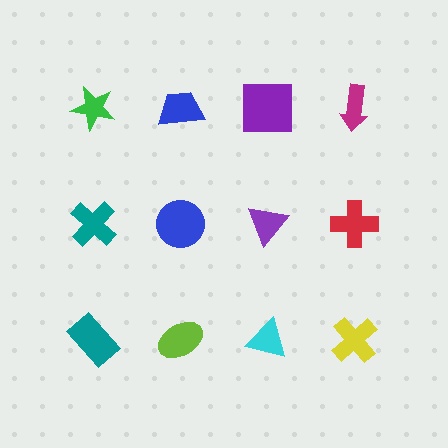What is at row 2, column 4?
A red cross.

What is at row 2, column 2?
A blue circle.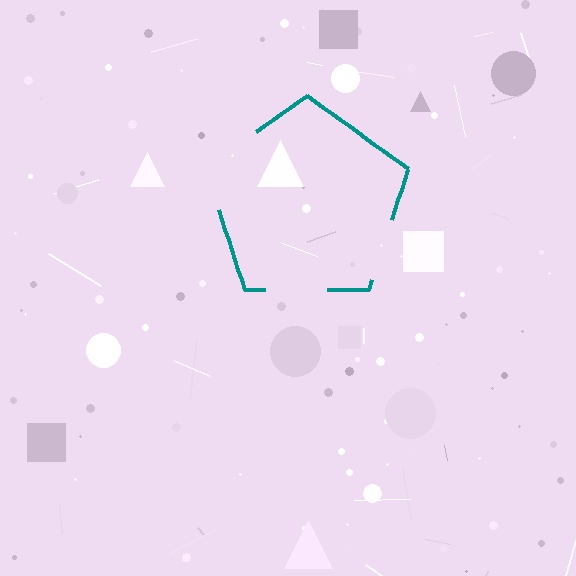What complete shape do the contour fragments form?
The contour fragments form a pentagon.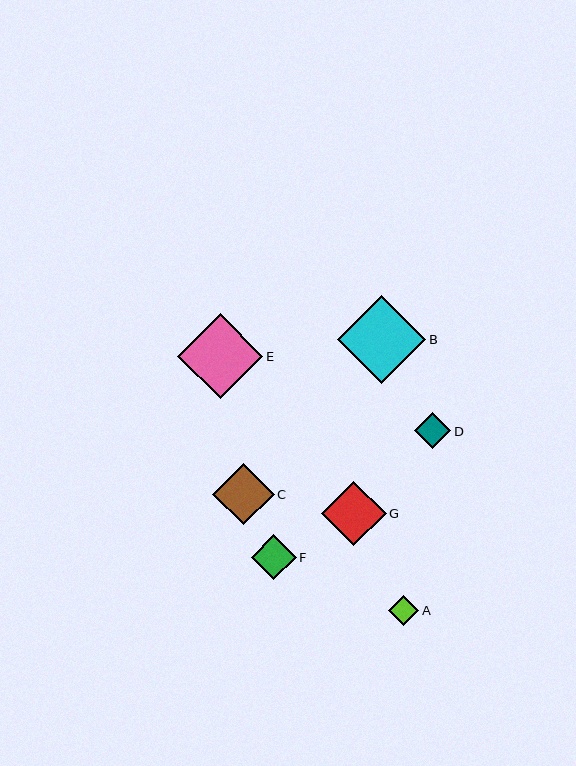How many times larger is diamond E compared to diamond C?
Diamond E is approximately 1.4 times the size of diamond C.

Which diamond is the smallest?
Diamond A is the smallest with a size of approximately 30 pixels.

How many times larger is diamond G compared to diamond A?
Diamond G is approximately 2.2 times the size of diamond A.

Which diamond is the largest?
Diamond B is the largest with a size of approximately 89 pixels.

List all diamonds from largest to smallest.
From largest to smallest: B, E, G, C, F, D, A.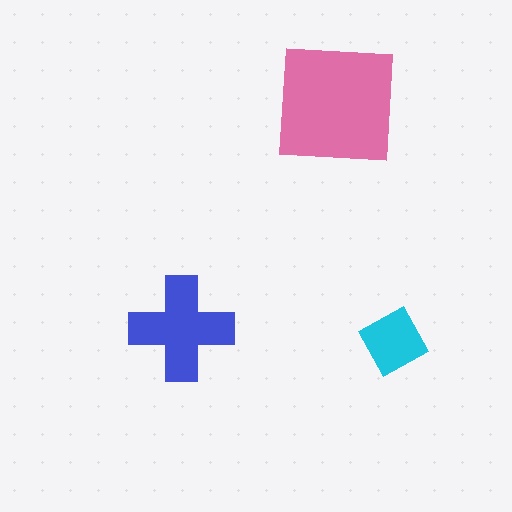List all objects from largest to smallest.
The pink square, the blue cross, the cyan diamond.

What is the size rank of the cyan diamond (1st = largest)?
3rd.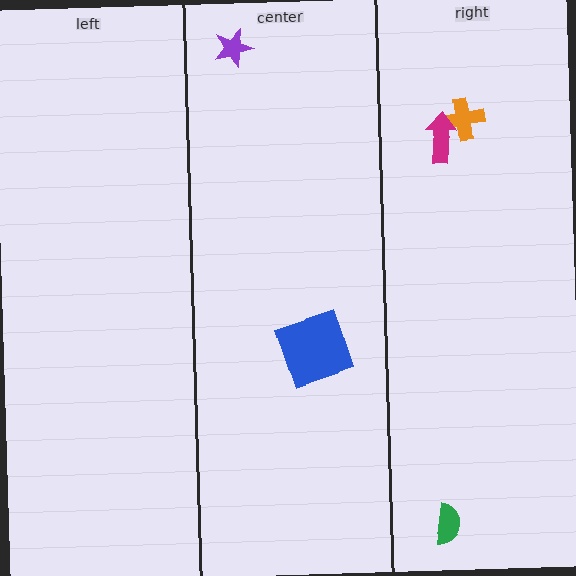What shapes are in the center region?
The purple star, the blue square.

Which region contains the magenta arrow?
The right region.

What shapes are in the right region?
The orange cross, the magenta arrow, the green semicircle.